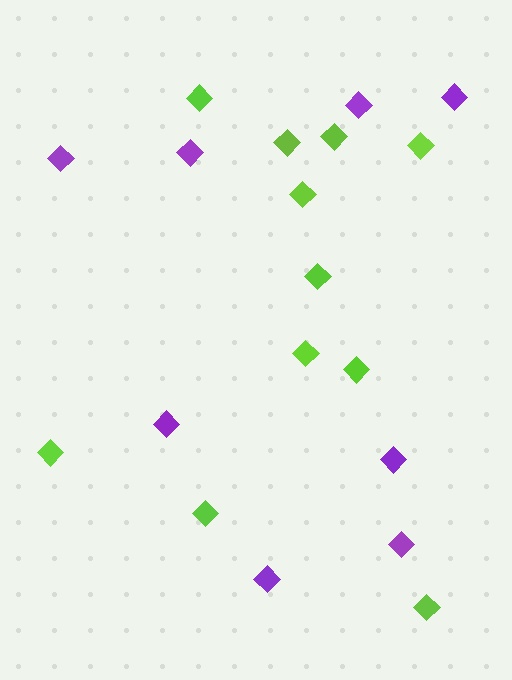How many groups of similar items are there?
There are 2 groups: one group of purple diamonds (8) and one group of lime diamonds (11).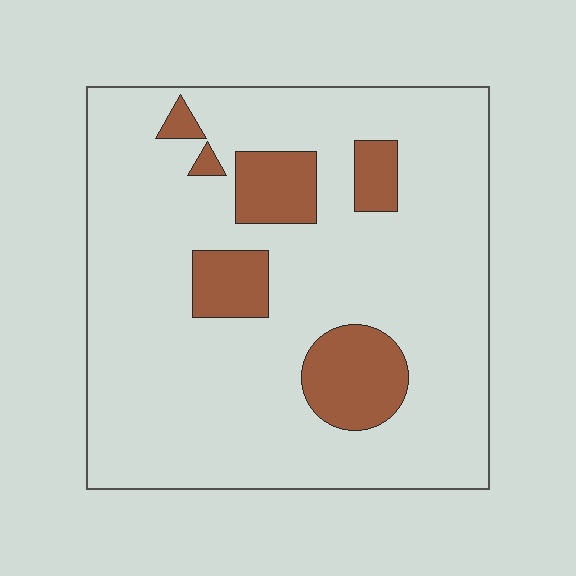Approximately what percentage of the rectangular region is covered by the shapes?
Approximately 15%.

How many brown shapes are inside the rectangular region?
6.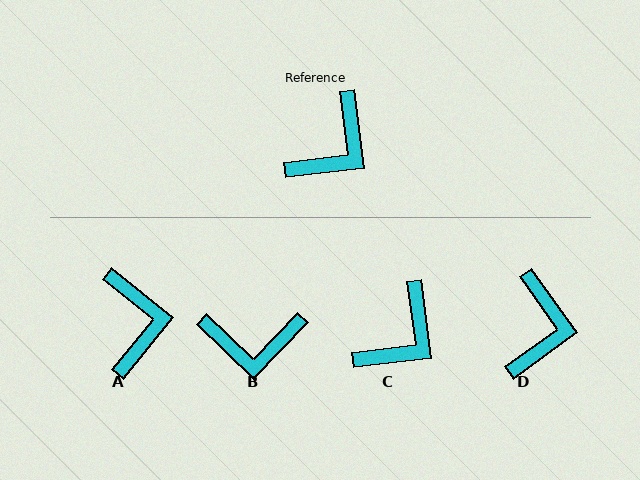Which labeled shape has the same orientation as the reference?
C.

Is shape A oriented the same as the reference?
No, it is off by about 44 degrees.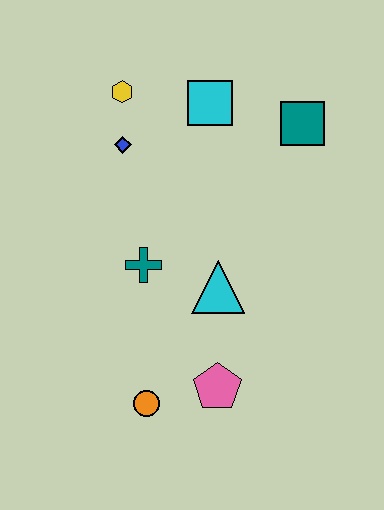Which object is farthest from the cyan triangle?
The yellow hexagon is farthest from the cyan triangle.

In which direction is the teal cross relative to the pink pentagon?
The teal cross is above the pink pentagon.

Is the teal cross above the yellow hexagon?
No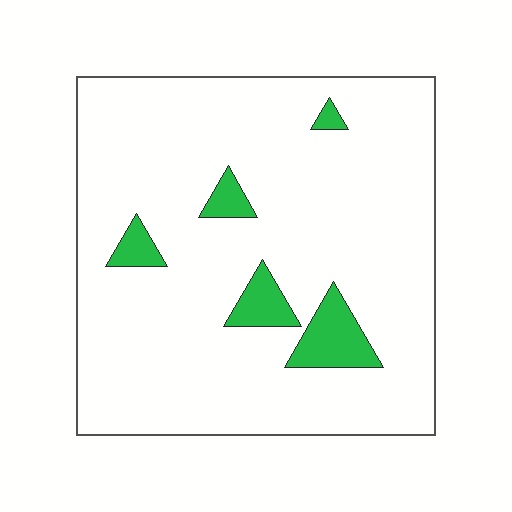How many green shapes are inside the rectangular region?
5.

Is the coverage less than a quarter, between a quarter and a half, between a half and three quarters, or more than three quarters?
Less than a quarter.